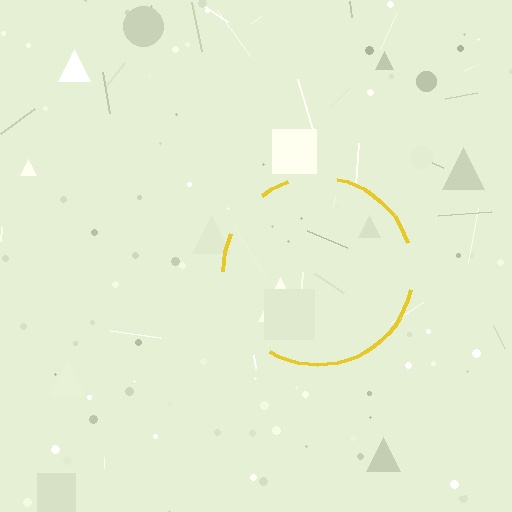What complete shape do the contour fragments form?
The contour fragments form a circle.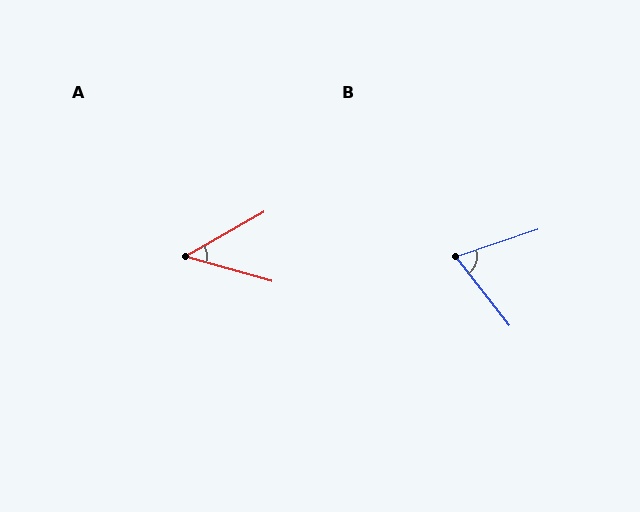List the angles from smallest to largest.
A (45°), B (70°).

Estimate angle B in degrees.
Approximately 70 degrees.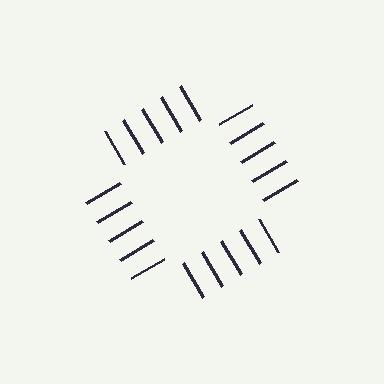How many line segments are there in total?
20 — 5 along each of the 4 edges.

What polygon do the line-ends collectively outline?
An illusory square — the line segments terminate on its edges but no continuous stroke is drawn.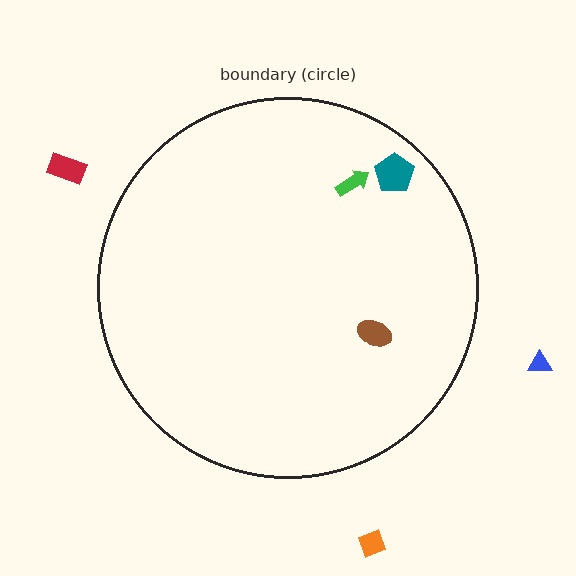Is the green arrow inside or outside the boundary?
Inside.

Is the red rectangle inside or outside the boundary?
Outside.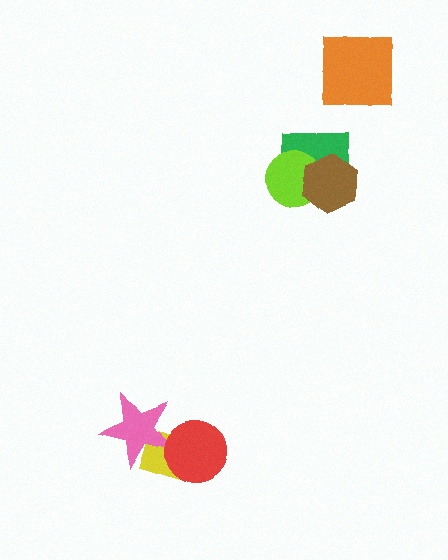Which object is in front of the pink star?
The red circle is in front of the pink star.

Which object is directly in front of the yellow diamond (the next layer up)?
The pink star is directly in front of the yellow diamond.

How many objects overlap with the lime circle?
2 objects overlap with the lime circle.